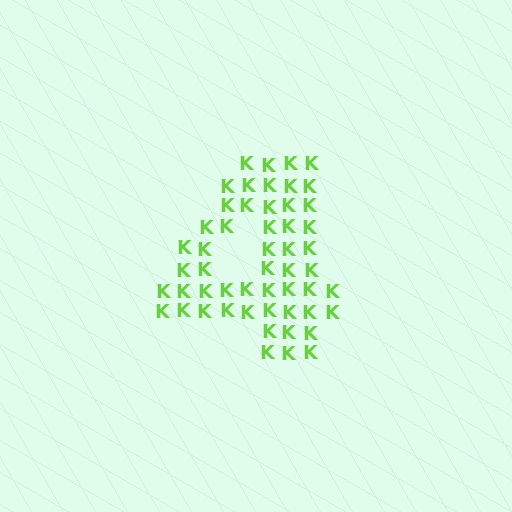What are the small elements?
The small elements are letter K's.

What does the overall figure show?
The overall figure shows the digit 4.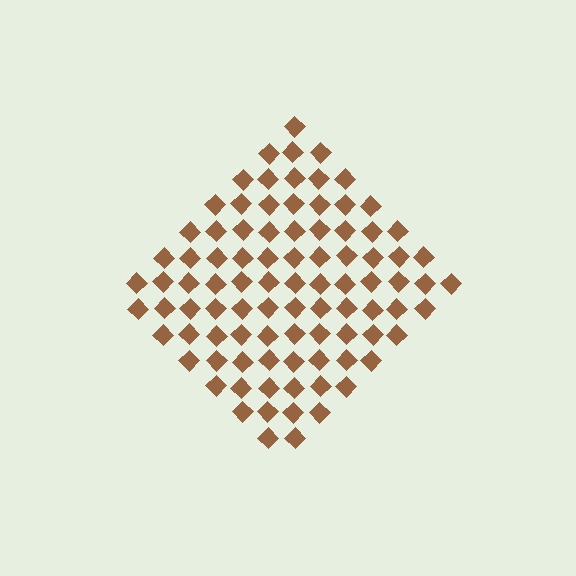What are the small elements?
The small elements are diamonds.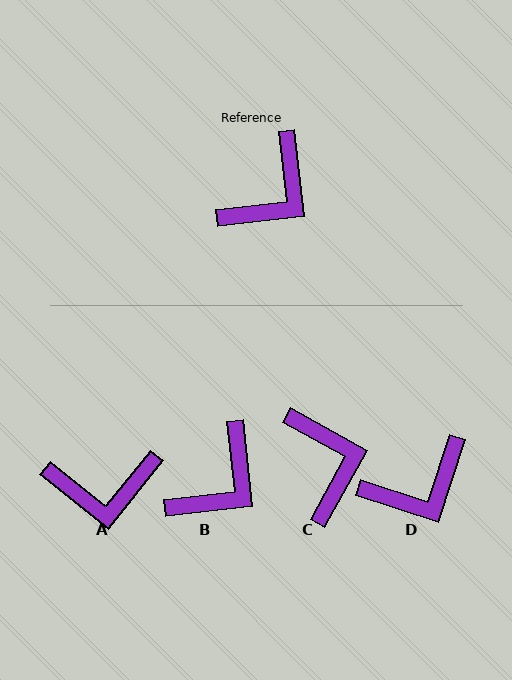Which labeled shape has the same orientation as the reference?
B.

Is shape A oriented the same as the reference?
No, it is off by about 45 degrees.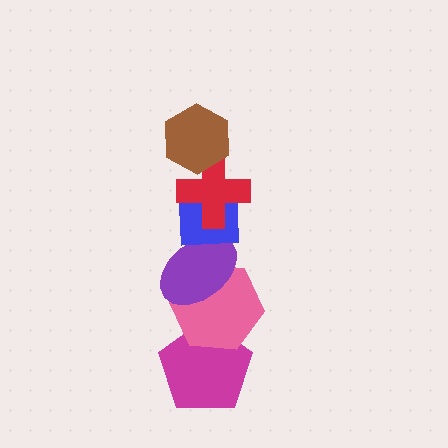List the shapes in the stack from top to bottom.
From top to bottom: the brown hexagon, the red cross, the blue square, the purple ellipse, the pink hexagon, the magenta pentagon.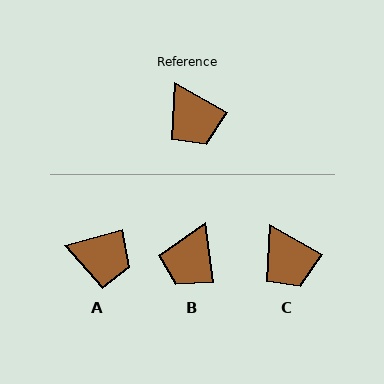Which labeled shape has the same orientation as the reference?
C.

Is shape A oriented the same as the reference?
No, it is off by about 44 degrees.